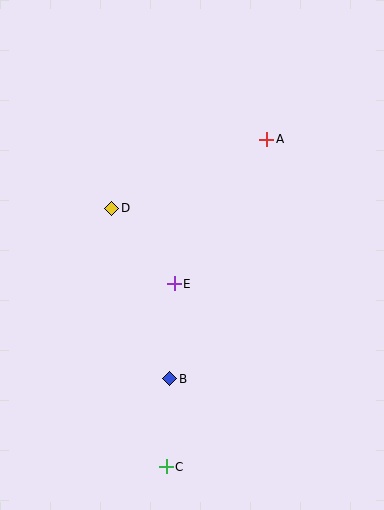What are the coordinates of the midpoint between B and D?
The midpoint between B and D is at (141, 294).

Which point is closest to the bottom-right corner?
Point C is closest to the bottom-right corner.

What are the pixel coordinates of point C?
Point C is at (166, 467).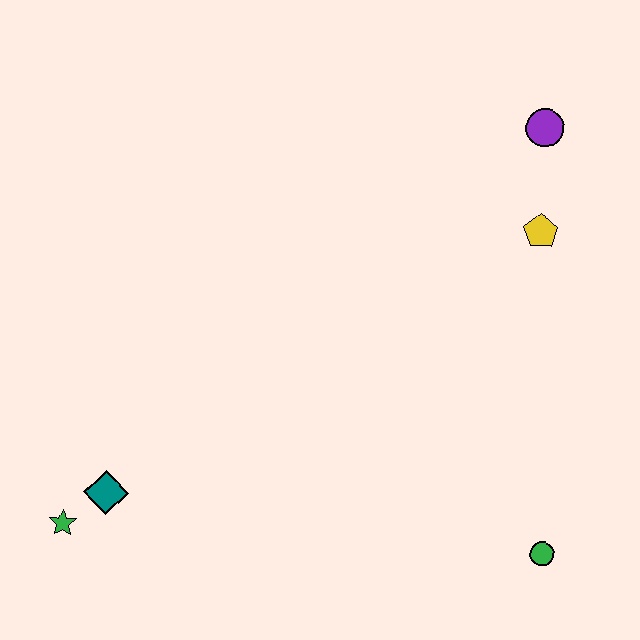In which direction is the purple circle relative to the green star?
The purple circle is to the right of the green star.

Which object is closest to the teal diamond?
The green star is closest to the teal diamond.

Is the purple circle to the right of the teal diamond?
Yes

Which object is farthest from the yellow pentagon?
The green star is farthest from the yellow pentagon.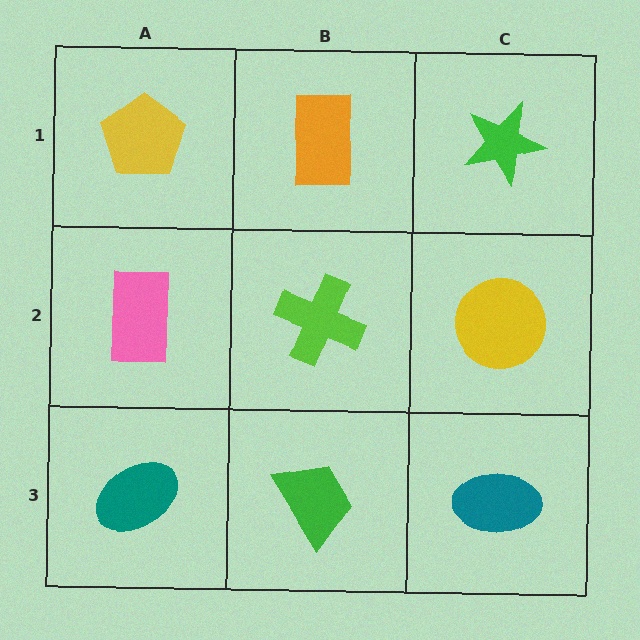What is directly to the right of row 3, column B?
A teal ellipse.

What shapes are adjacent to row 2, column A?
A yellow pentagon (row 1, column A), a teal ellipse (row 3, column A), a lime cross (row 2, column B).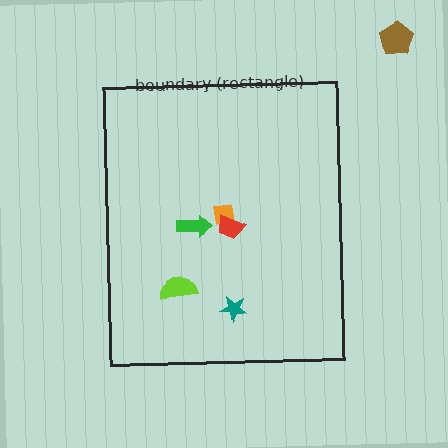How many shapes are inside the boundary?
5 inside, 1 outside.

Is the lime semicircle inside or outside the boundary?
Inside.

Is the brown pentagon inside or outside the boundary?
Outside.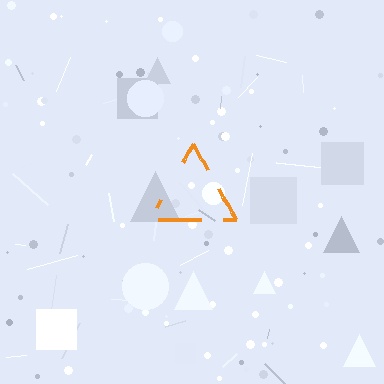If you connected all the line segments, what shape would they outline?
They would outline a triangle.